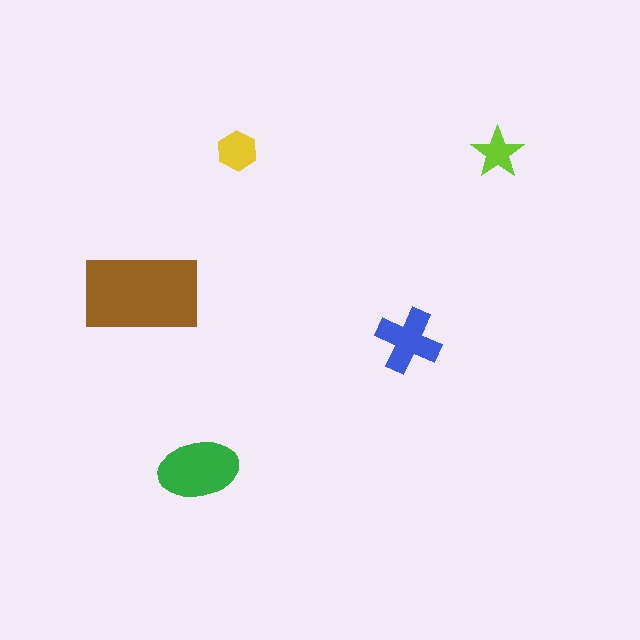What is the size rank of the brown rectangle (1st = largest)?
1st.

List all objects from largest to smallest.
The brown rectangle, the green ellipse, the blue cross, the yellow hexagon, the lime star.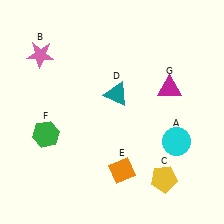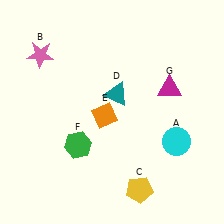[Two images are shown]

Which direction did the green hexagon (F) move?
The green hexagon (F) moved right.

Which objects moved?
The objects that moved are: the yellow pentagon (C), the orange diamond (E), the green hexagon (F).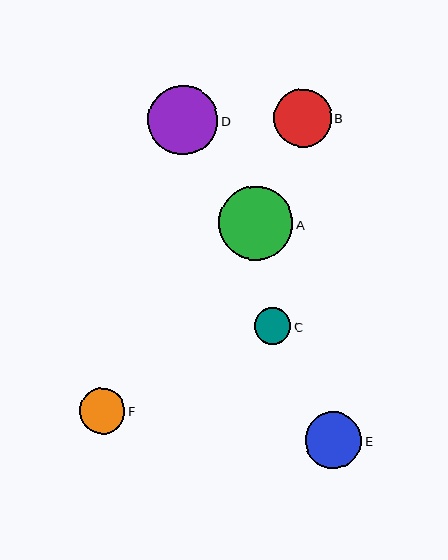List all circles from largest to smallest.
From largest to smallest: A, D, B, E, F, C.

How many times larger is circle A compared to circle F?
Circle A is approximately 1.7 times the size of circle F.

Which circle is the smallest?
Circle C is the smallest with a size of approximately 37 pixels.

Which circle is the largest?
Circle A is the largest with a size of approximately 75 pixels.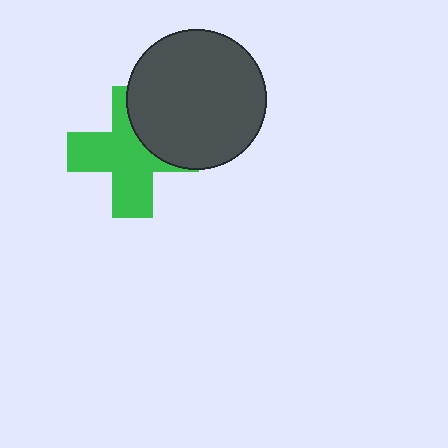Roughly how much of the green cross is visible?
Most of it is visible (roughly 67%).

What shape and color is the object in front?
The object in front is a dark gray circle.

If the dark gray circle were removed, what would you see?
You would see the complete green cross.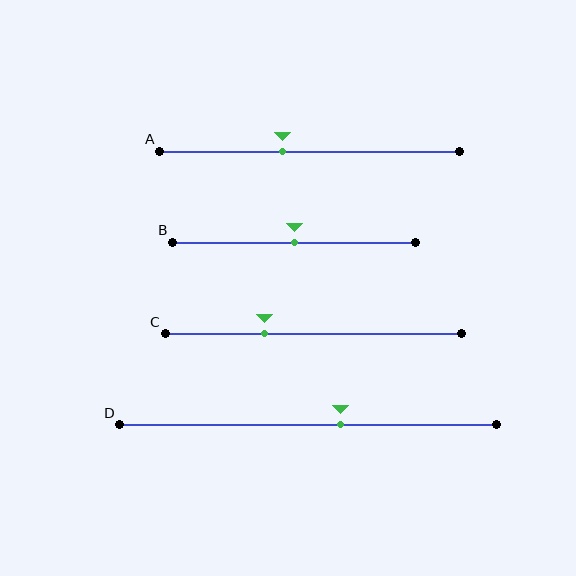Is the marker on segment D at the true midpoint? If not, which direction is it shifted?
No, the marker on segment D is shifted to the right by about 9% of the segment length.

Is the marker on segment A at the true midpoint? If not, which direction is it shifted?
No, the marker on segment A is shifted to the left by about 9% of the segment length.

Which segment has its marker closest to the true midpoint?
Segment B has its marker closest to the true midpoint.